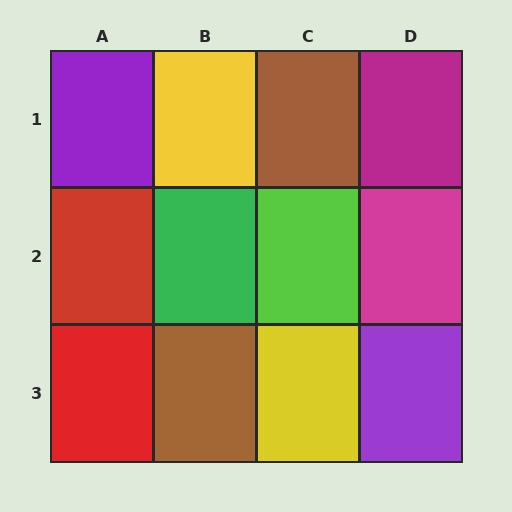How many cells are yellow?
2 cells are yellow.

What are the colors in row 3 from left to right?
Red, brown, yellow, purple.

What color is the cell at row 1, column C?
Brown.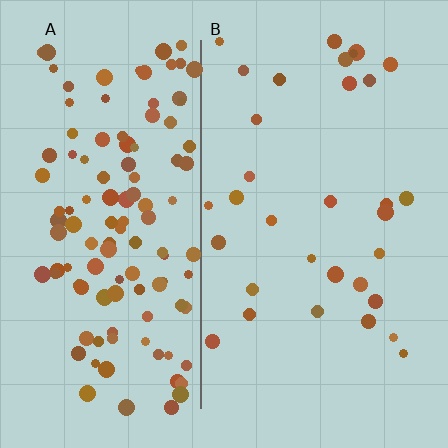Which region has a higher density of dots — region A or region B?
A (the left).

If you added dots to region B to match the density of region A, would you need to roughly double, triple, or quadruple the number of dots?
Approximately quadruple.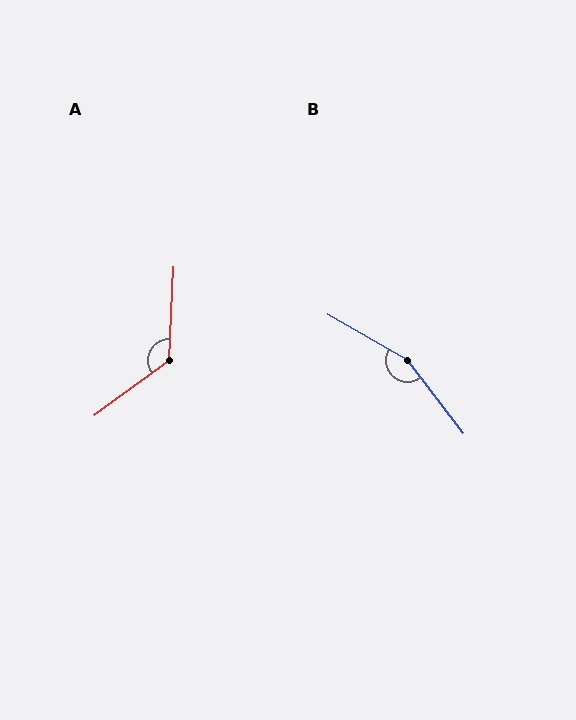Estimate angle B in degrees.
Approximately 157 degrees.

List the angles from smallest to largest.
A (129°), B (157°).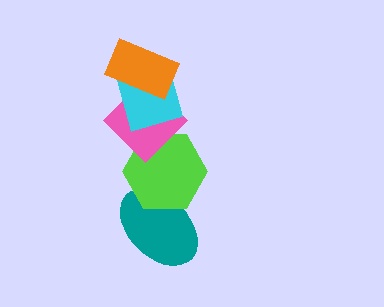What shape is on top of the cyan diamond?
The orange rectangle is on top of the cyan diamond.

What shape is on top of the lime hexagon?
The pink diamond is on top of the lime hexagon.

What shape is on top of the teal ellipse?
The lime hexagon is on top of the teal ellipse.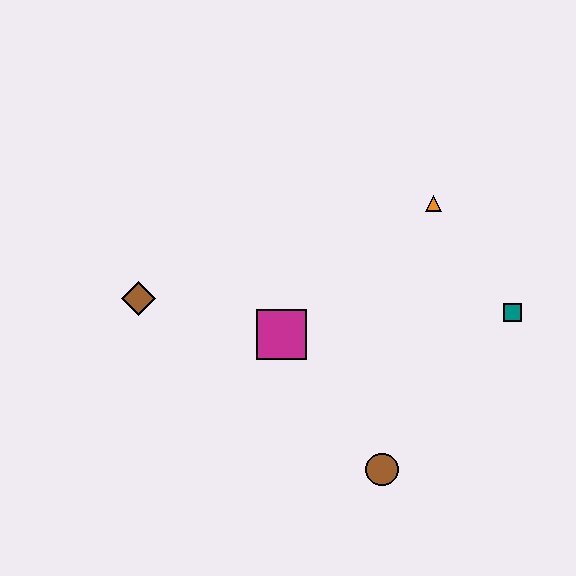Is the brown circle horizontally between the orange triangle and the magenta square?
Yes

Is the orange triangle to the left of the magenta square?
No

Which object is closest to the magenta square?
The brown diamond is closest to the magenta square.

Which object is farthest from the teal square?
The brown diamond is farthest from the teal square.